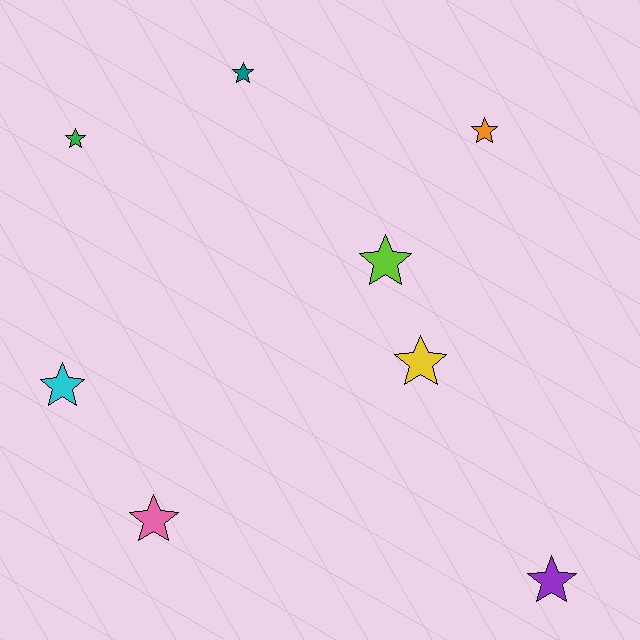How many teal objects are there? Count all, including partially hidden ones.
There is 1 teal object.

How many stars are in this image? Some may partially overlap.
There are 8 stars.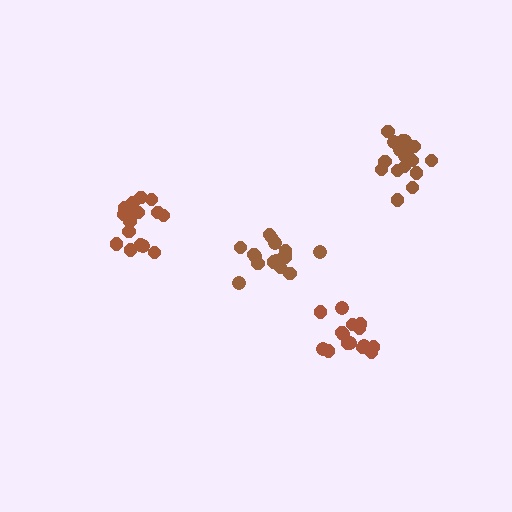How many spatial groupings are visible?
There are 4 spatial groupings.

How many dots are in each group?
Group 1: 17 dots, Group 2: 16 dots, Group 3: 15 dots, Group 4: 17 dots (65 total).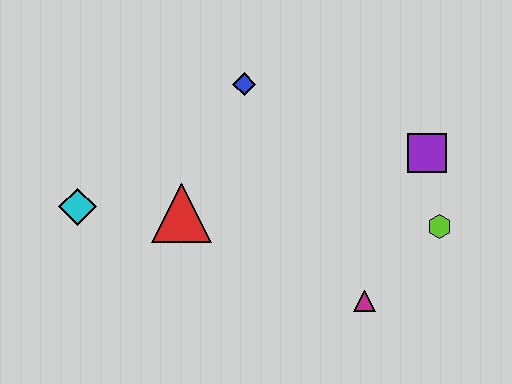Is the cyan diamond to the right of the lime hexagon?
No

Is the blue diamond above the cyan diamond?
Yes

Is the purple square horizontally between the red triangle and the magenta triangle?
No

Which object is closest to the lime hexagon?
The purple square is closest to the lime hexagon.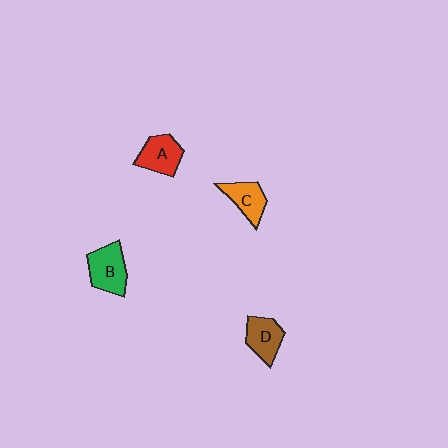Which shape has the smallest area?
Shape C (orange).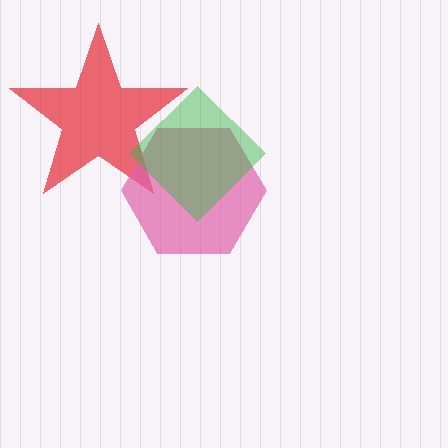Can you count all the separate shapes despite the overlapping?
Yes, there are 3 separate shapes.